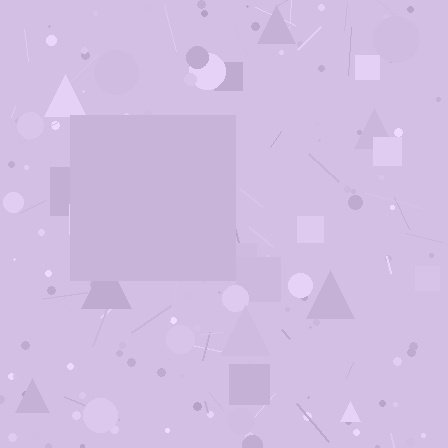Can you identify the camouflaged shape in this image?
The camouflaged shape is a square.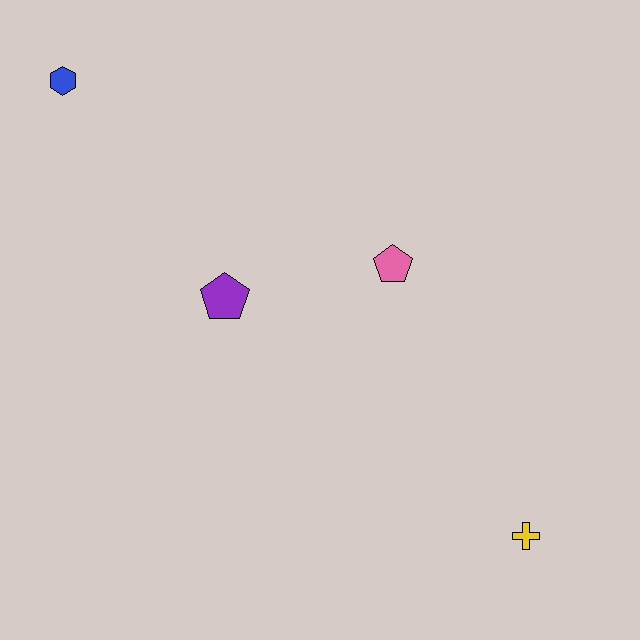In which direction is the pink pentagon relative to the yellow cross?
The pink pentagon is above the yellow cross.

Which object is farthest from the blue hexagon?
The yellow cross is farthest from the blue hexagon.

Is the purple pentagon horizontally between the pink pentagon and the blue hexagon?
Yes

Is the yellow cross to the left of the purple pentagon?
No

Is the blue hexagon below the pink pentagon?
No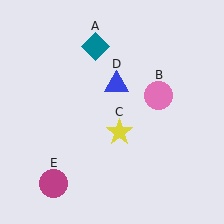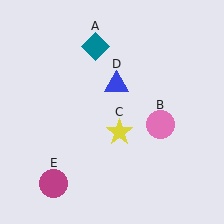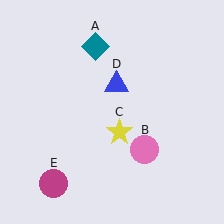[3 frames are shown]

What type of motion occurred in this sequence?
The pink circle (object B) rotated clockwise around the center of the scene.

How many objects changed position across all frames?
1 object changed position: pink circle (object B).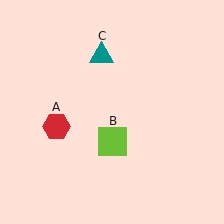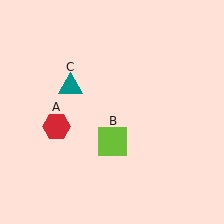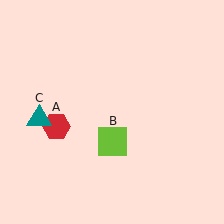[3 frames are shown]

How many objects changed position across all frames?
1 object changed position: teal triangle (object C).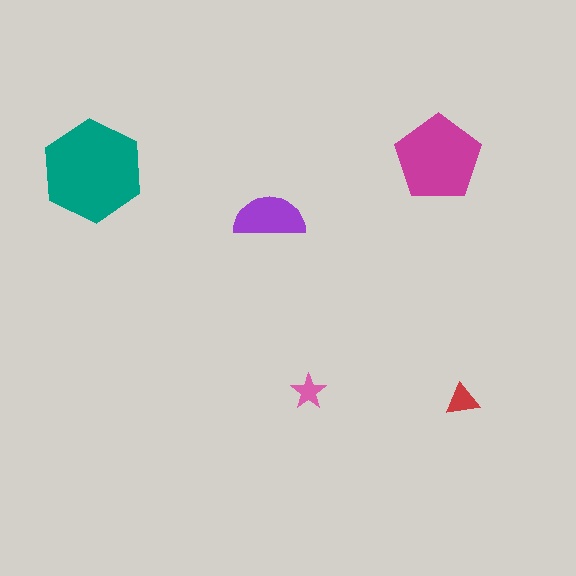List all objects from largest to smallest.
The teal hexagon, the magenta pentagon, the purple semicircle, the red triangle, the pink star.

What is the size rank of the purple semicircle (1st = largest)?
3rd.